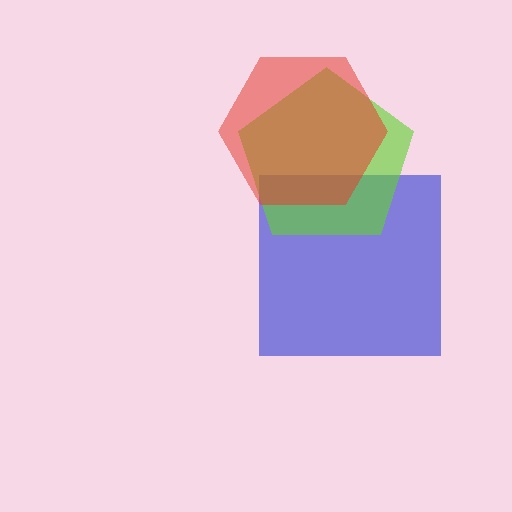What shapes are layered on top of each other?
The layered shapes are: a blue square, a lime pentagon, a red hexagon.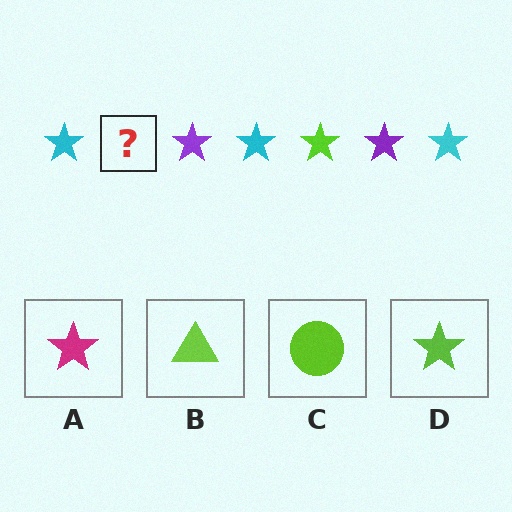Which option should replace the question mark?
Option D.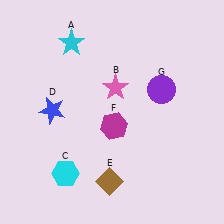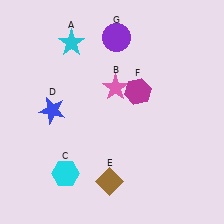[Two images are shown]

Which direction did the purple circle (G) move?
The purple circle (G) moved up.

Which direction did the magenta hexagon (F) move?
The magenta hexagon (F) moved up.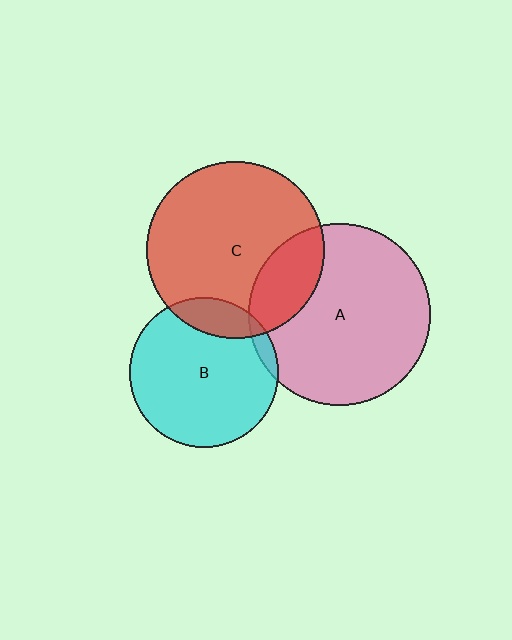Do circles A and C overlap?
Yes.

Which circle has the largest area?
Circle A (pink).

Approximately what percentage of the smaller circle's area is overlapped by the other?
Approximately 20%.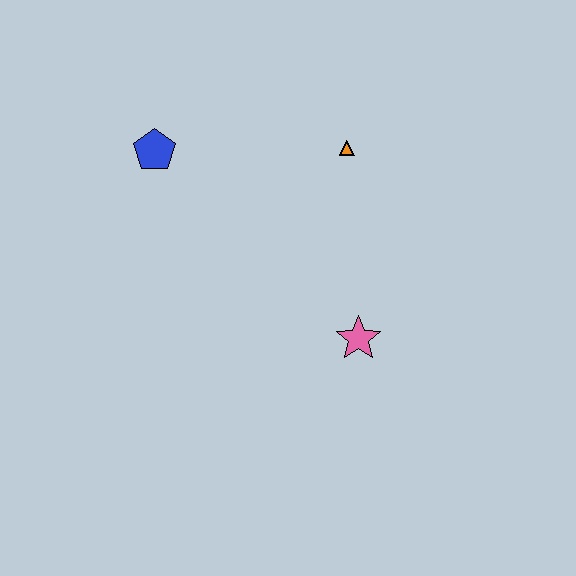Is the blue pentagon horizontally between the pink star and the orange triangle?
No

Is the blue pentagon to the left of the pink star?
Yes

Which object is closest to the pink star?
The orange triangle is closest to the pink star.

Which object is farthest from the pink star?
The blue pentagon is farthest from the pink star.